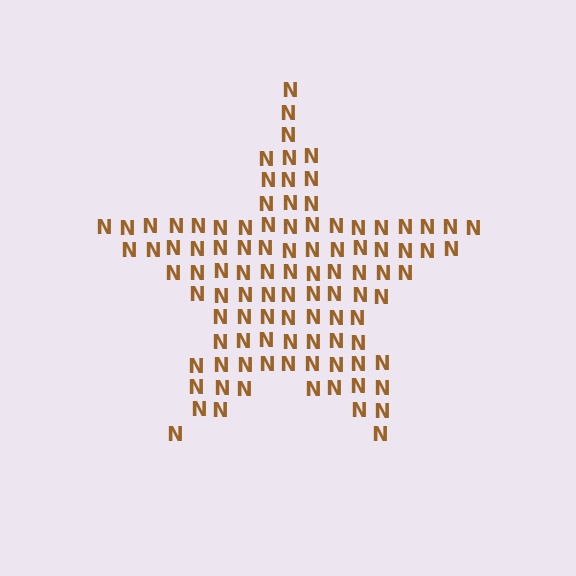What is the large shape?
The large shape is a star.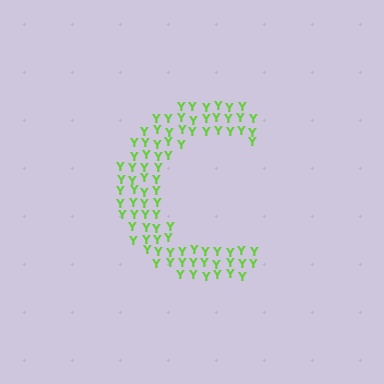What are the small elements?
The small elements are letter Y's.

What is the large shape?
The large shape is the letter C.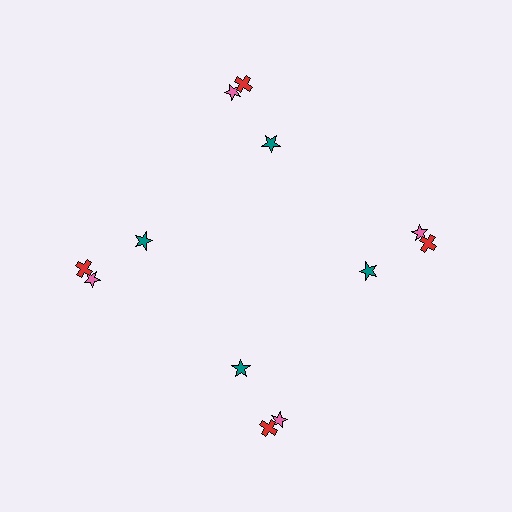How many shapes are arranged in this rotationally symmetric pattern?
There are 12 shapes, arranged in 4 groups of 3.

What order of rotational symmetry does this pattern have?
This pattern has 4-fold rotational symmetry.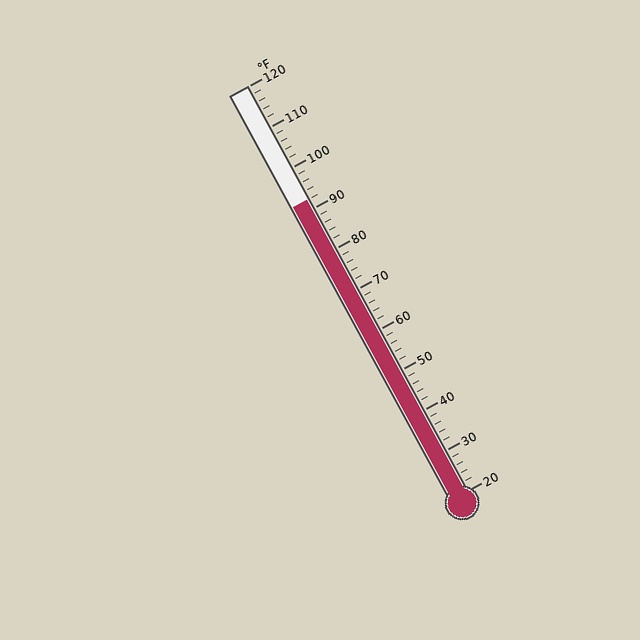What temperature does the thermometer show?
The thermometer shows approximately 92°F.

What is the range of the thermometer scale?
The thermometer scale ranges from 20°F to 120°F.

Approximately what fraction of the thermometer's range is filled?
The thermometer is filled to approximately 70% of its range.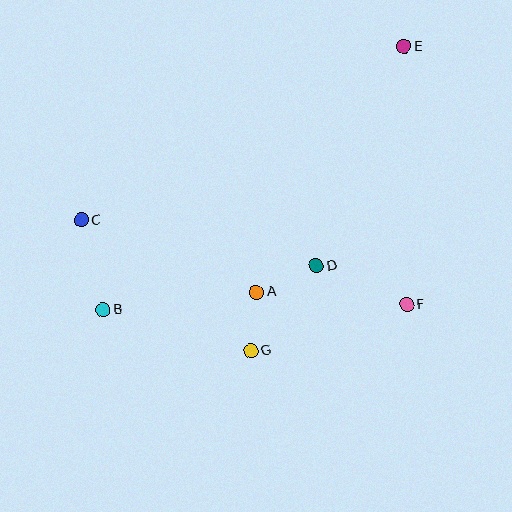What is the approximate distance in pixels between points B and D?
The distance between B and D is approximately 218 pixels.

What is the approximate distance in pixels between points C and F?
The distance between C and F is approximately 337 pixels.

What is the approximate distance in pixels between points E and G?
The distance between E and G is approximately 341 pixels.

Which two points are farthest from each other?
Points B and E are farthest from each other.